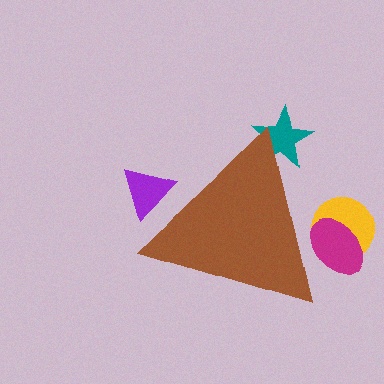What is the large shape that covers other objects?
A brown triangle.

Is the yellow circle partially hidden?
Yes, the yellow circle is partially hidden behind the brown triangle.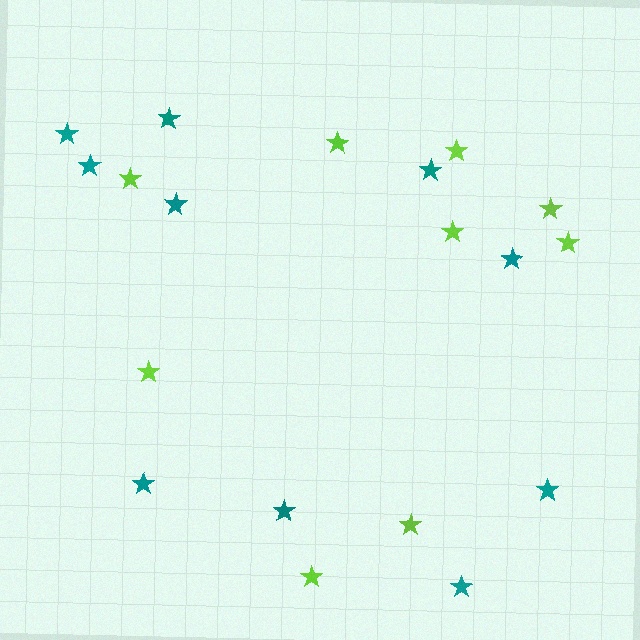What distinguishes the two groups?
There are 2 groups: one group of lime stars (9) and one group of teal stars (10).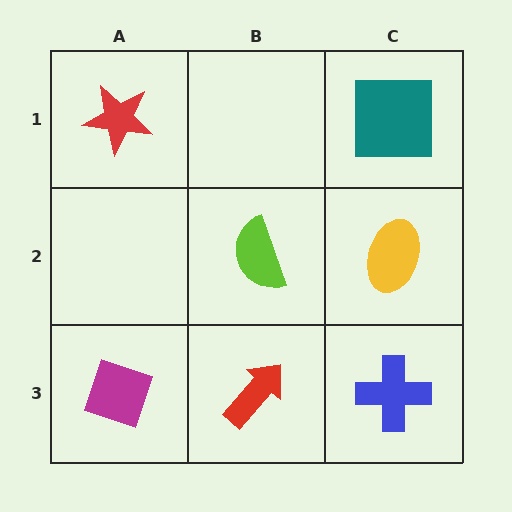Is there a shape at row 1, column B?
No, that cell is empty.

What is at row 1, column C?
A teal square.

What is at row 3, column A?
A magenta diamond.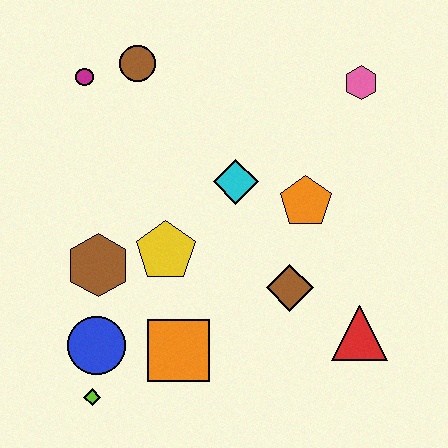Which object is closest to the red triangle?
The brown diamond is closest to the red triangle.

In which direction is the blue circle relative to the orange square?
The blue circle is to the left of the orange square.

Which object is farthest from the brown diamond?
The magenta circle is farthest from the brown diamond.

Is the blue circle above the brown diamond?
No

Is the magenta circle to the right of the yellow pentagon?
No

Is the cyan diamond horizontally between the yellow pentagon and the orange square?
No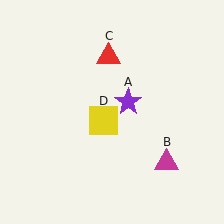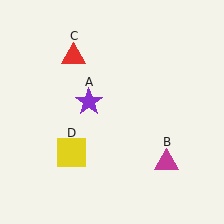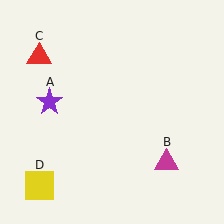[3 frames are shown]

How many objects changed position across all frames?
3 objects changed position: purple star (object A), red triangle (object C), yellow square (object D).